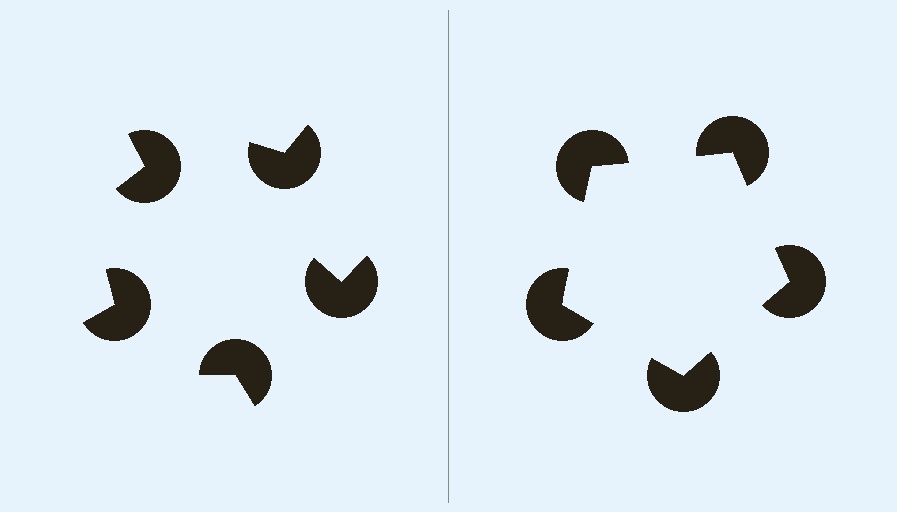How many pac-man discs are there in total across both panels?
10 — 5 on each side.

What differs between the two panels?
The pac-man discs are positioned identically on both sides; only the wedge orientations differ. On the right they align to a pentagon; on the left they are misaligned.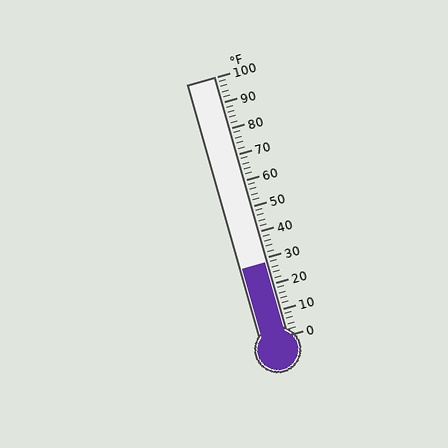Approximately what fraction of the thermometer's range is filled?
The thermometer is filled to approximately 30% of its range.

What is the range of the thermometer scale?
The thermometer scale ranges from 0°F to 100°F.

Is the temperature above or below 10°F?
The temperature is above 10°F.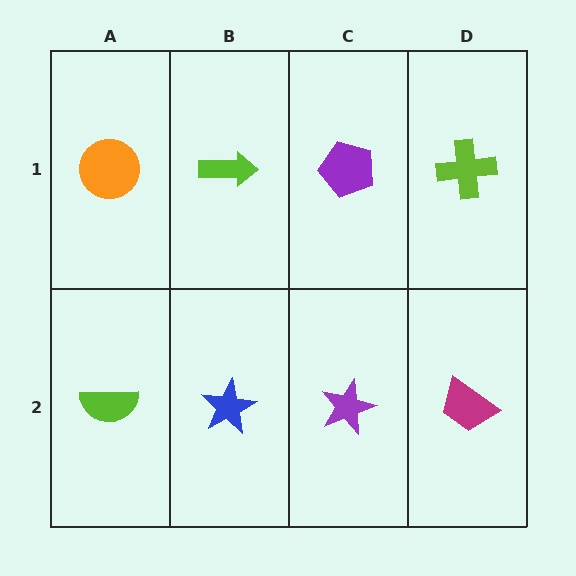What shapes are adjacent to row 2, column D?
A lime cross (row 1, column D), a purple star (row 2, column C).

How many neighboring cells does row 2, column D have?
2.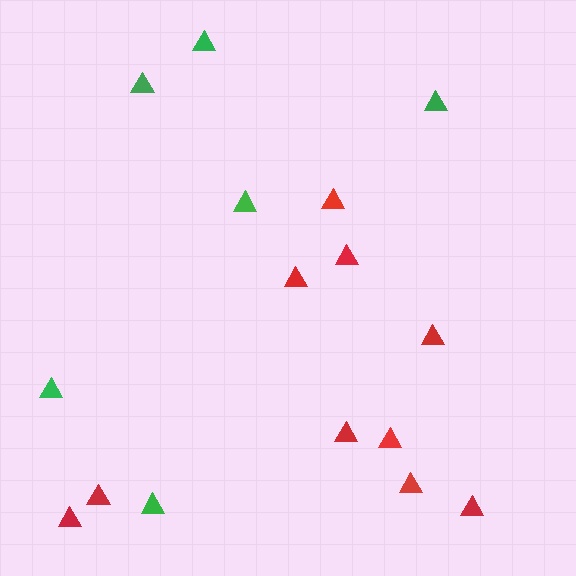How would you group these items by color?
There are 2 groups: one group of green triangles (6) and one group of red triangles (10).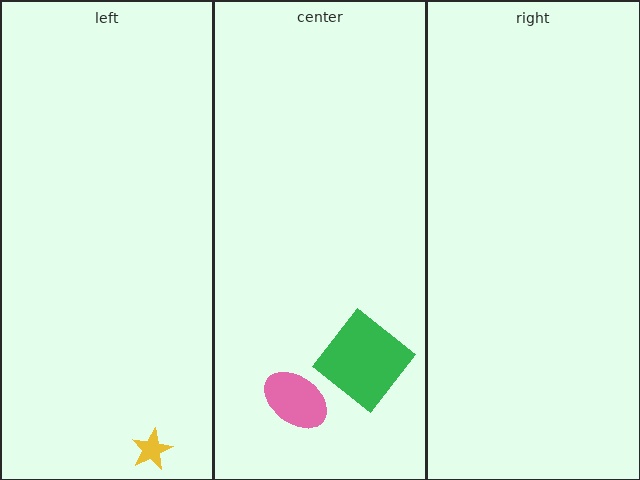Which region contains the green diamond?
The center region.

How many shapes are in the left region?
1.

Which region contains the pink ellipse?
The center region.